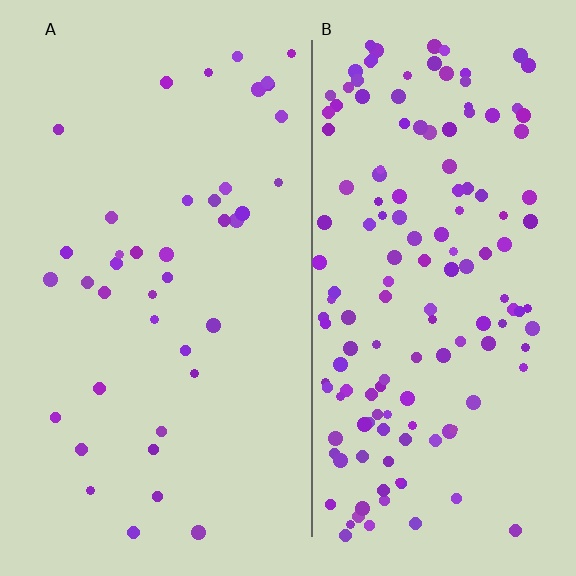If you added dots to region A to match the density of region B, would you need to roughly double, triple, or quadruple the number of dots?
Approximately quadruple.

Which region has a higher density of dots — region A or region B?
B (the right).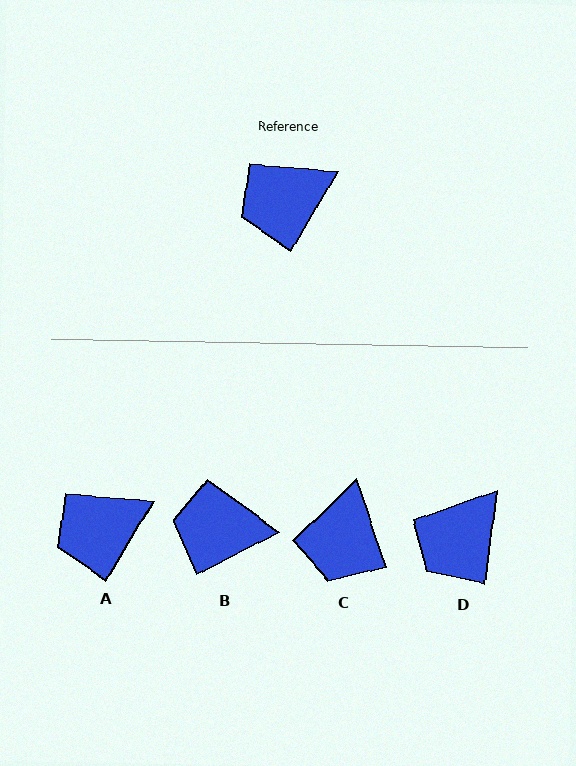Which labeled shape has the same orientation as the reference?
A.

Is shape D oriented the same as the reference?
No, it is off by about 23 degrees.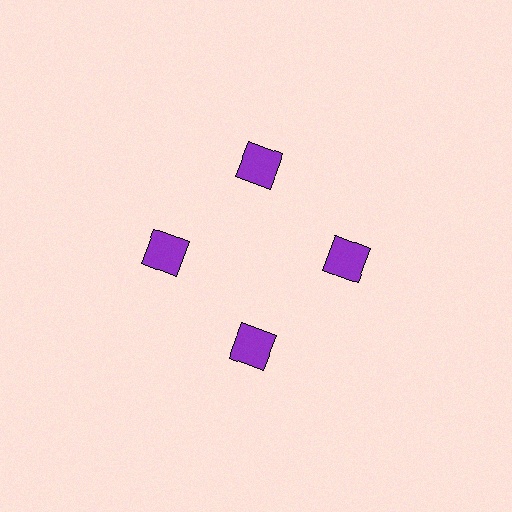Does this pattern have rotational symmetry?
Yes, this pattern has 4-fold rotational symmetry. It looks the same after rotating 90 degrees around the center.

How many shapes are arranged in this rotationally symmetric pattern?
There are 4 shapes, arranged in 4 groups of 1.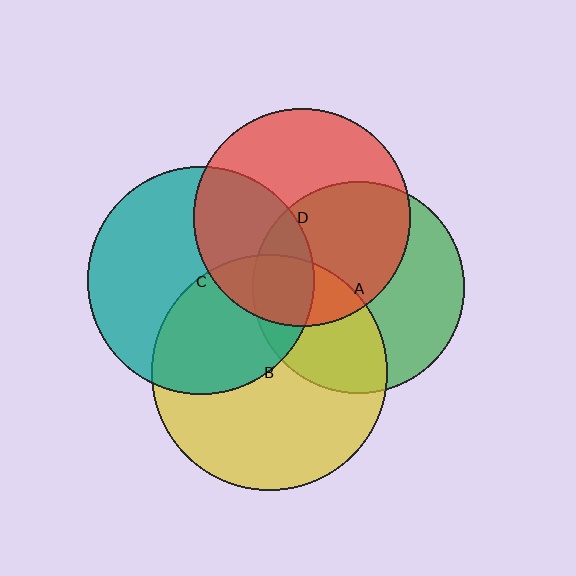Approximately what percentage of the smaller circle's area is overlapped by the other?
Approximately 20%.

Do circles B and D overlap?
Yes.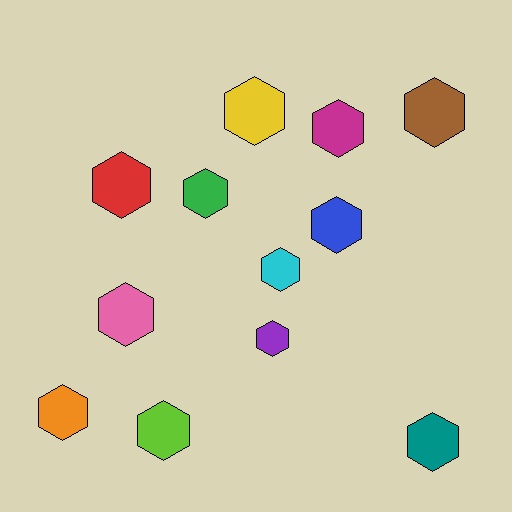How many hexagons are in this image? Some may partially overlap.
There are 12 hexagons.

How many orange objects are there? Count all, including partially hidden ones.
There is 1 orange object.